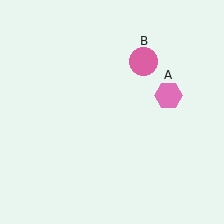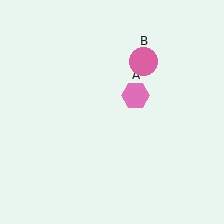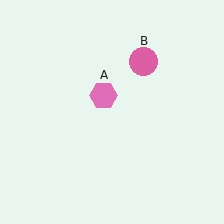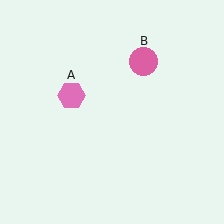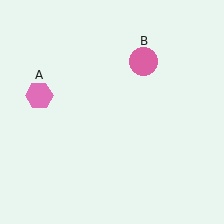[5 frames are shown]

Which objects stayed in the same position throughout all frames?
Pink circle (object B) remained stationary.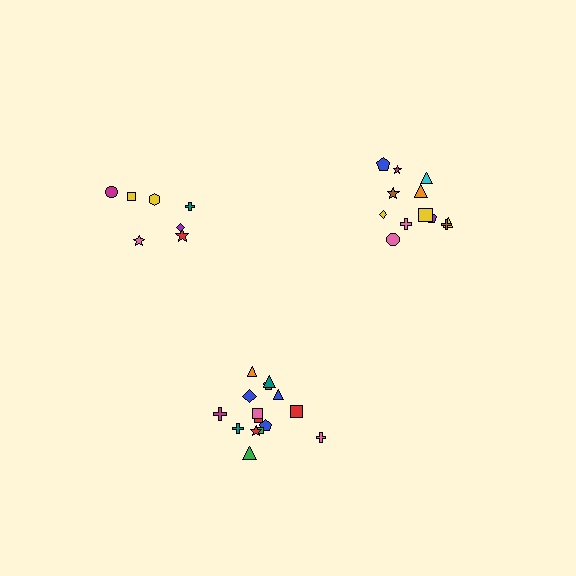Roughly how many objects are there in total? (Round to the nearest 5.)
Roughly 35 objects in total.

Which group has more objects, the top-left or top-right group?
The top-right group.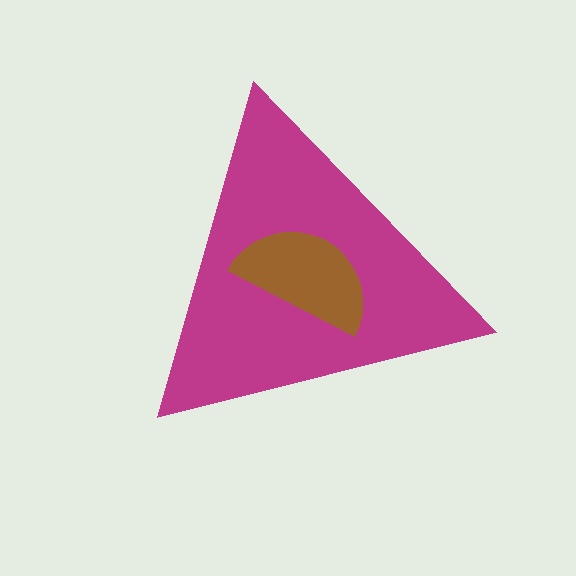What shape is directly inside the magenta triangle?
The brown semicircle.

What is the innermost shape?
The brown semicircle.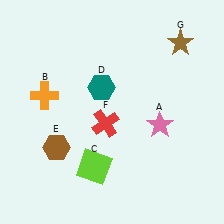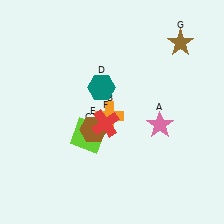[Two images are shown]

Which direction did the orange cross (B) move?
The orange cross (B) moved right.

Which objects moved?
The objects that moved are: the orange cross (B), the lime square (C), the brown hexagon (E).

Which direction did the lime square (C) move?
The lime square (C) moved up.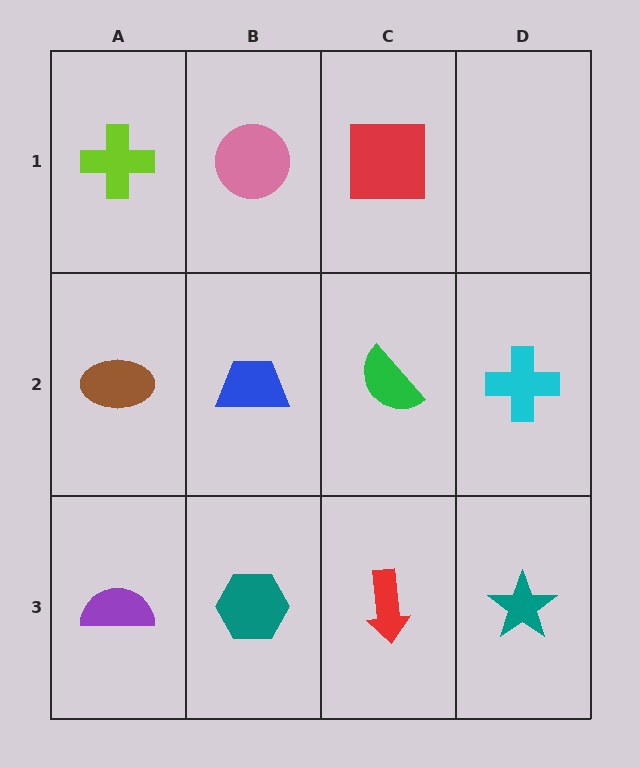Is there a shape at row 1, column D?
No, that cell is empty.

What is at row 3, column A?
A purple semicircle.